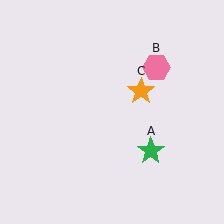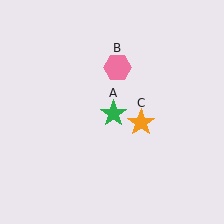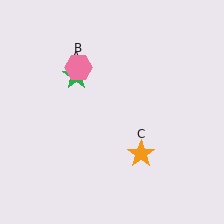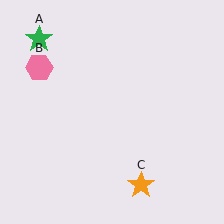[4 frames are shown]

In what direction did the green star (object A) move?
The green star (object A) moved up and to the left.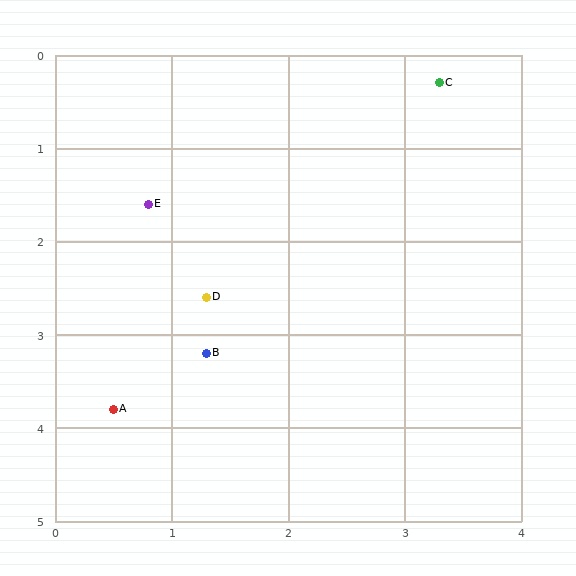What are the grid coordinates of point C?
Point C is at approximately (3.3, 0.3).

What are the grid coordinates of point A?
Point A is at approximately (0.5, 3.8).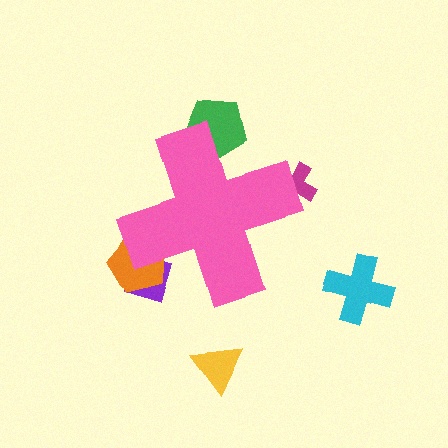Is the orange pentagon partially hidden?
Yes, the orange pentagon is partially hidden behind the pink cross.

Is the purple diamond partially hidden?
Yes, the purple diamond is partially hidden behind the pink cross.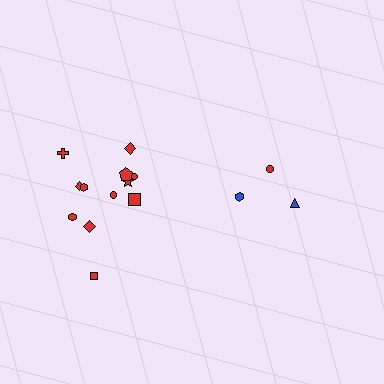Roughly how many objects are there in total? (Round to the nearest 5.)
Roughly 15 objects in total.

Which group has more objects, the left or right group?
The left group.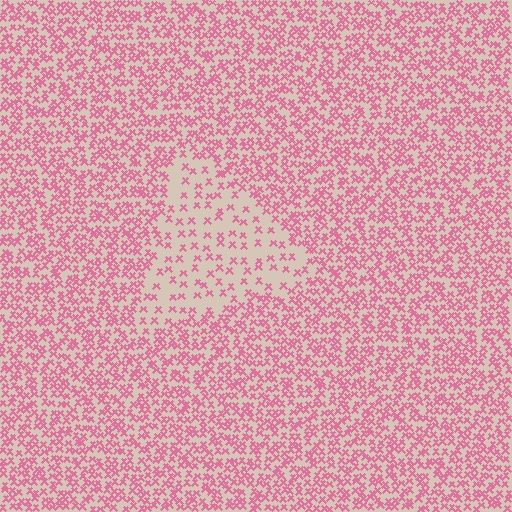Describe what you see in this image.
The image contains small pink elements arranged at two different densities. A triangle-shaped region is visible where the elements are less densely packed than the surrounding area.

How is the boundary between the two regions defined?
The boundary is defined by a change in element density (approximately 2.5x ratio). All elements are the same color, size, and shape.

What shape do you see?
I see a triangle.